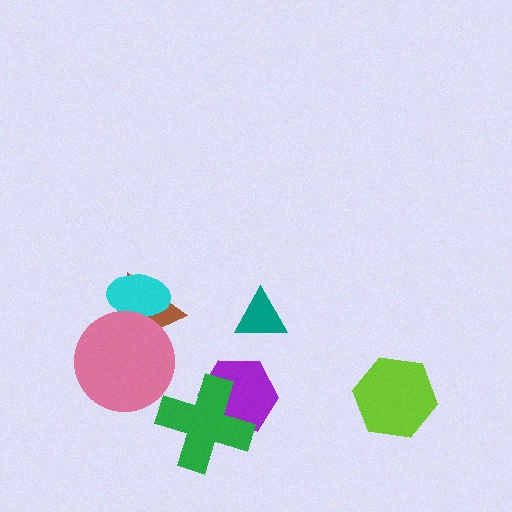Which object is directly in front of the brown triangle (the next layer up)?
The cyan ellipse is directly in front of the brown triangle.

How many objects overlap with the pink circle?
2 objects overlap with the pink circle.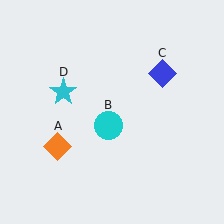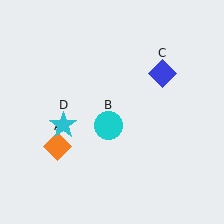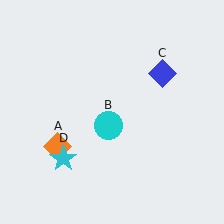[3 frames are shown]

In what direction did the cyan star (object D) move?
The cyan star (object D) moved down.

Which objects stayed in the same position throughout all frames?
Orange diamond (object A) and cyan circle (object B) and blue diamond (object C) remained stationary.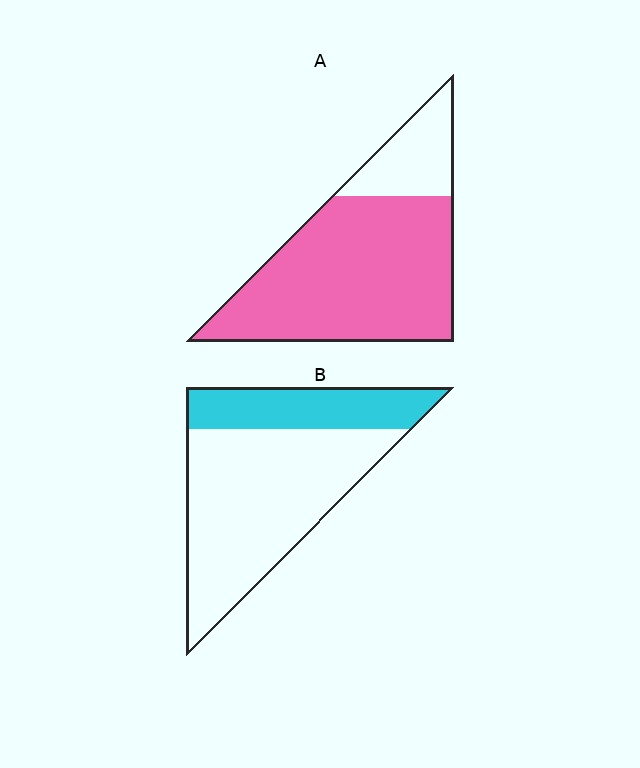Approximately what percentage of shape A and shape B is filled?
A is approximately 80% and B is approximately 30%.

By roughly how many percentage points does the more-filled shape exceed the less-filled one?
By roughly 50 percentage points (A over B).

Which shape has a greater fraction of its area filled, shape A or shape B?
Shape A.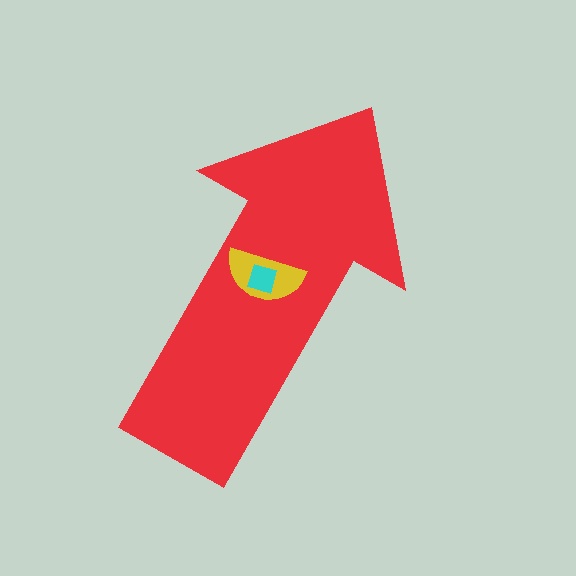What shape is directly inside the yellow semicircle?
The cyan square.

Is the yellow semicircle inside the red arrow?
Yes.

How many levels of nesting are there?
3.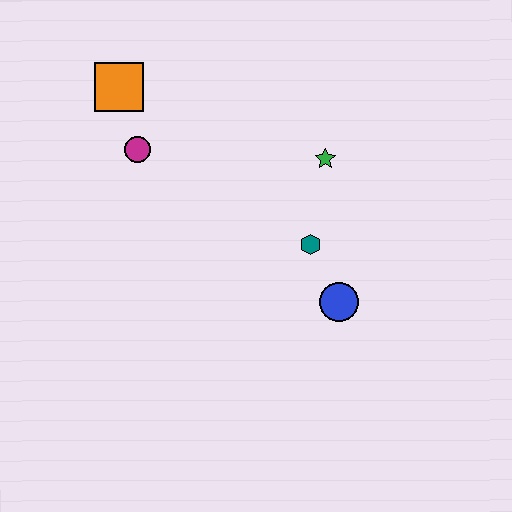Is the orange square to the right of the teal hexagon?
No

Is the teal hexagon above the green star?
No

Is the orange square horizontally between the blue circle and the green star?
No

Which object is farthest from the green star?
The orange square is farthest from the green star.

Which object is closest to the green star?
The teal hexagon is closest to the green star.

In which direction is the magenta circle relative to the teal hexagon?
The magenta circle is to the left of the teal hexagon.